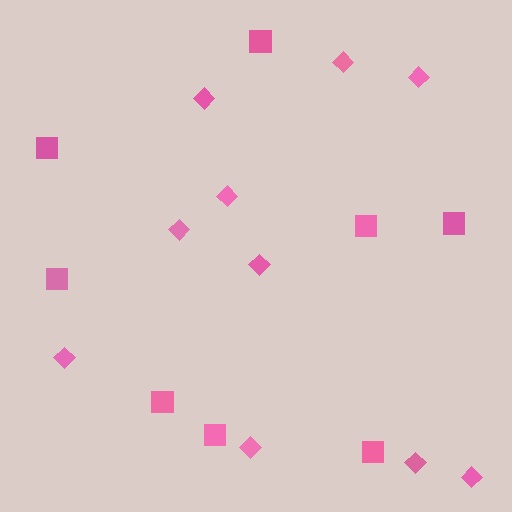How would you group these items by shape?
There are 2 groups: one group of diamonds (10) and one group of squares (8).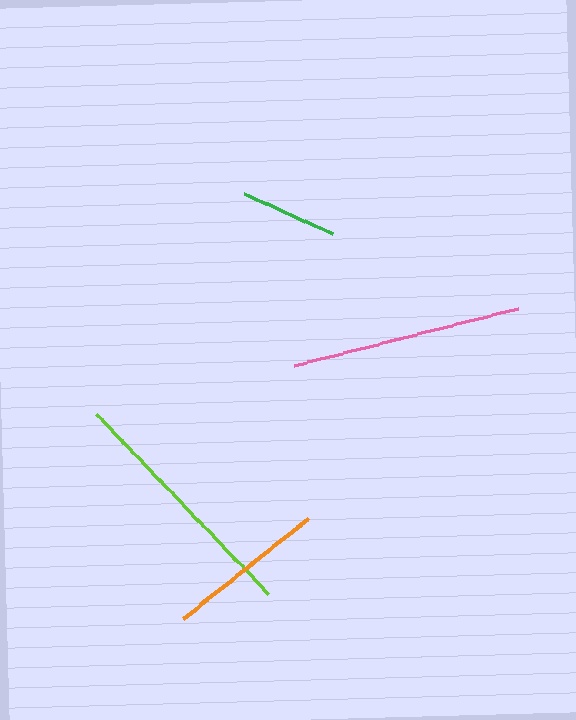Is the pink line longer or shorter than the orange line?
The pink line is longer than the orange line.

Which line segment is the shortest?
The green line is the shortest at approximately 96 pixels.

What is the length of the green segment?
The green segment is approximately 96 pixels long.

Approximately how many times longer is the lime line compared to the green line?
The lime line is approximately 2.6 times the length of the green line.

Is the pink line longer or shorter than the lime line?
The lime line is longer than the pink line.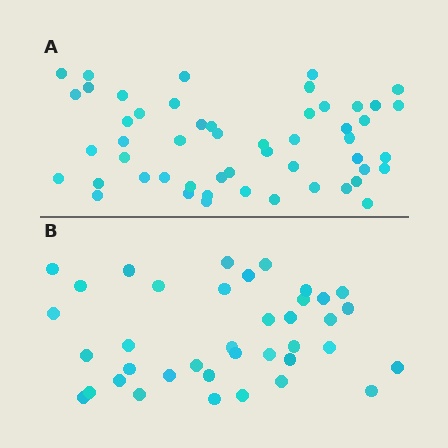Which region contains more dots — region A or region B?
Region A (the top region) has more dots.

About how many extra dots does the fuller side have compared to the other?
Region A has approximately 15 more dots than region B.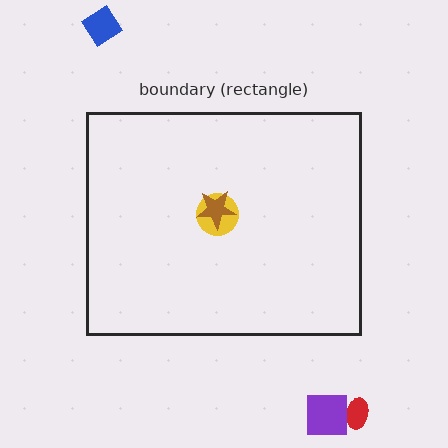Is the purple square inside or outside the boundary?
Outside.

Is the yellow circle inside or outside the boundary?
Inside.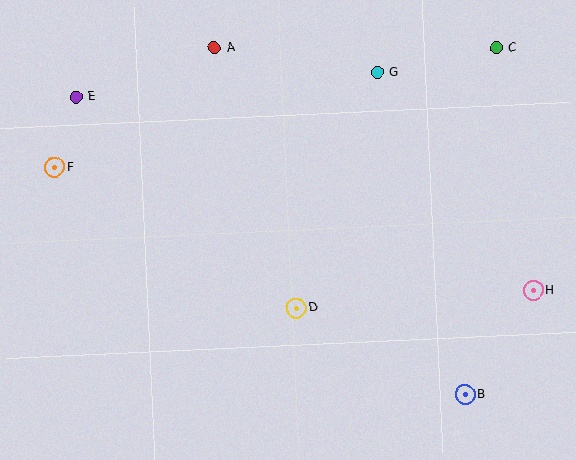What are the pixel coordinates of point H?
Point H is at (533, 290).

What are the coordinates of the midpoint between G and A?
The midpoint between G and A is at (296, 60).